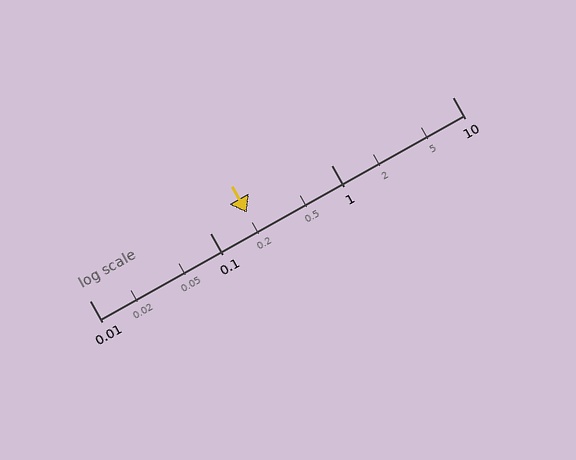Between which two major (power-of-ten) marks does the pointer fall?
The pointer is between 0.1 and 1.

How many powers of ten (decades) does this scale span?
The scale spans 3 decades, from 0.01 to 10.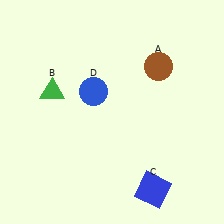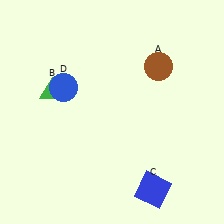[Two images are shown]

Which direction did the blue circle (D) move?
The blue circle (D) moved left.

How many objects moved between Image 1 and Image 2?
1 object moved between the two images.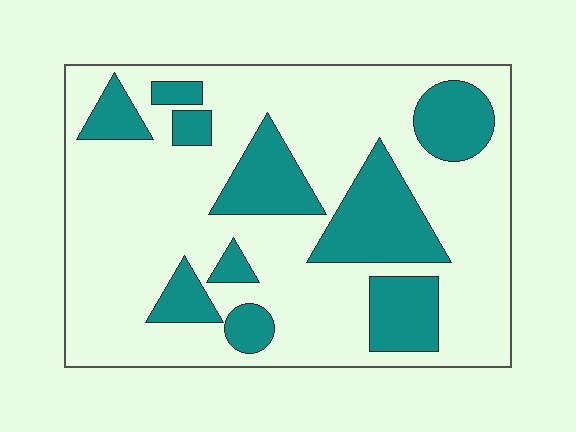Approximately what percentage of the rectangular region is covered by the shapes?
Approximately 25%.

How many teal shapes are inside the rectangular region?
10.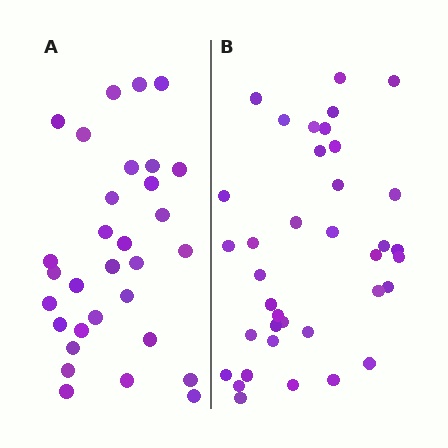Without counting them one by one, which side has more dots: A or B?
Region B (the right region) has more dots.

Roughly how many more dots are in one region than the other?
Region B has about 6 more dots than region A.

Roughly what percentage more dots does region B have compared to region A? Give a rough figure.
About 20% more.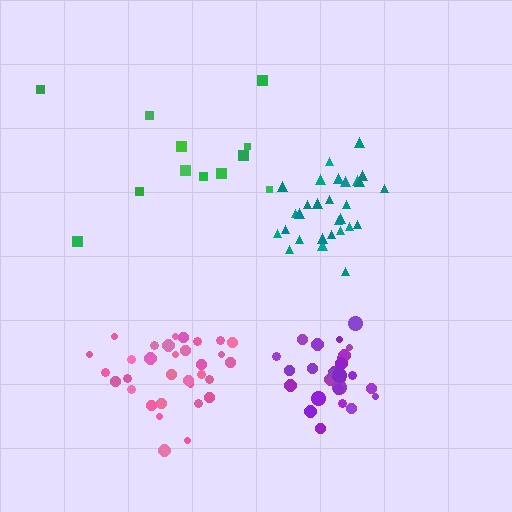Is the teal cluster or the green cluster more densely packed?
Teal.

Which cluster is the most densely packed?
Purple.